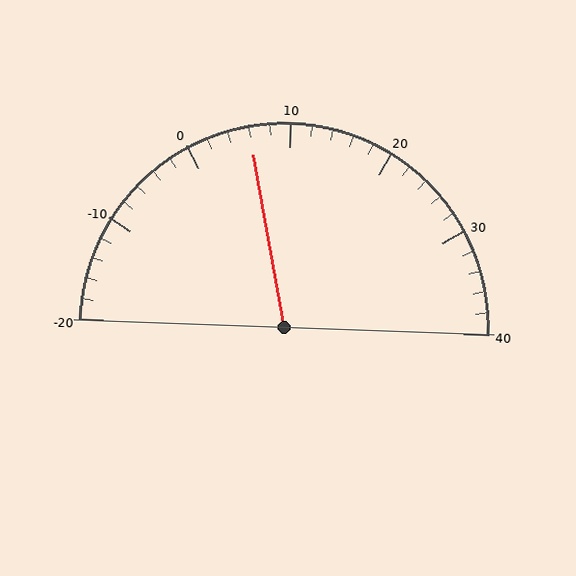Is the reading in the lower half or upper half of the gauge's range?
The reading is in the lower half of the range (-20 to 40).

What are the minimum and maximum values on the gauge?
The gauge ranges from -20 to 40.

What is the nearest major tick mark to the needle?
The nearest major tick mark is 10.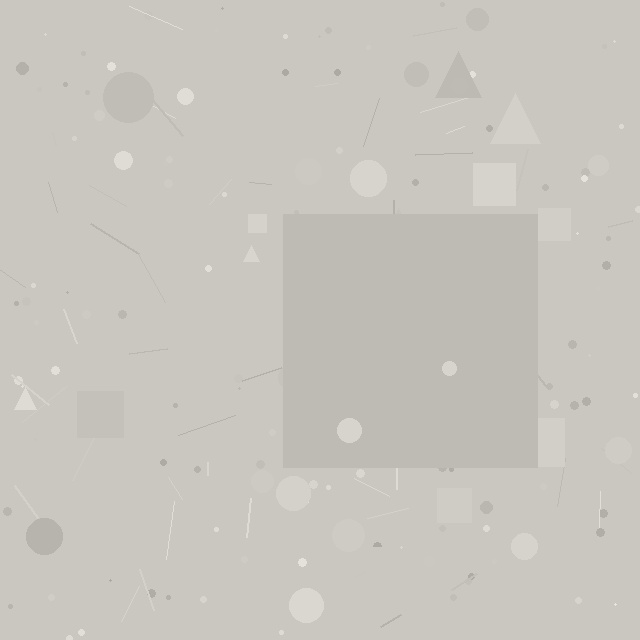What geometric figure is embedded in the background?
A square is embedded in the background.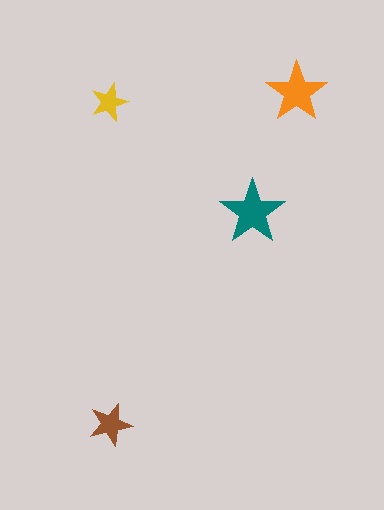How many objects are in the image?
There are 4 objects in the image.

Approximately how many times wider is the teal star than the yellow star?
About 1.5 times wider.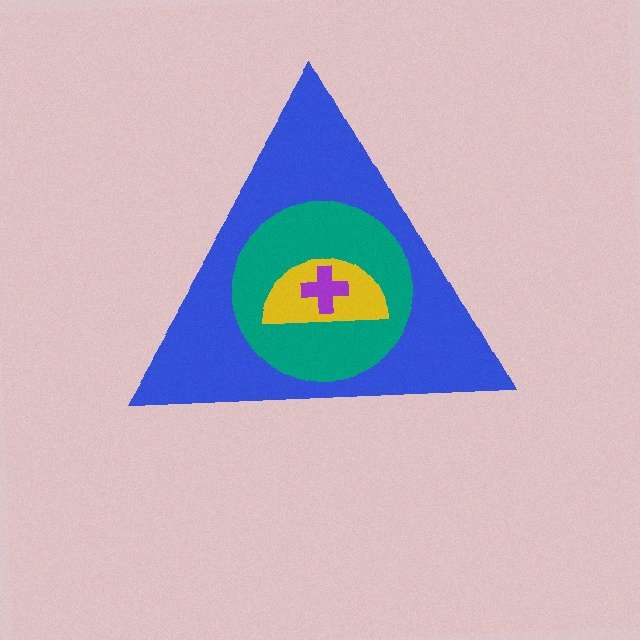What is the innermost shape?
The purple cross.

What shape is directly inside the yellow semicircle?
The purple cross.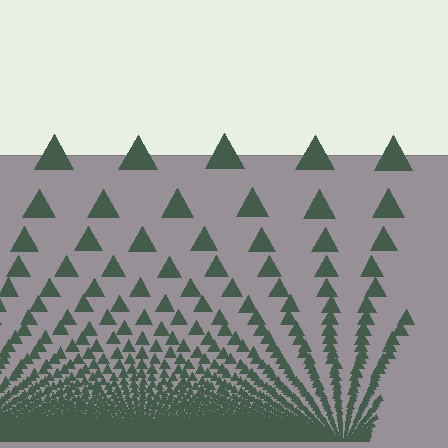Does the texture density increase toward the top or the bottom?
Density increases toward the bottom.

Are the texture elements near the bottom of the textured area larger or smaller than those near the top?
Smaller. The gradient is inverted — elements near the bottom are smaller and denser.